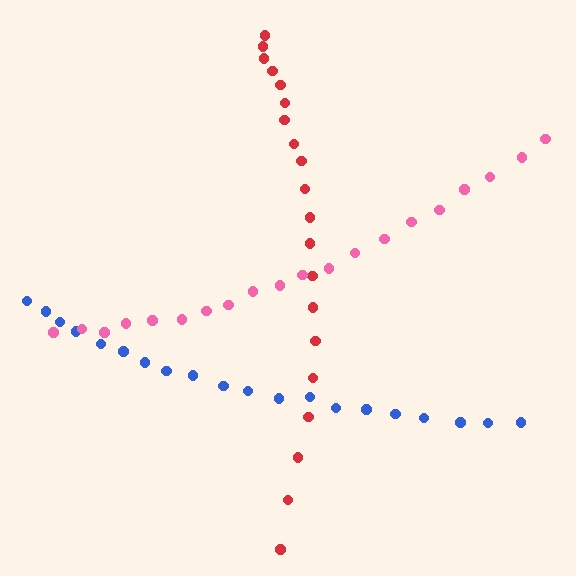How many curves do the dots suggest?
There are 3 distinct paths.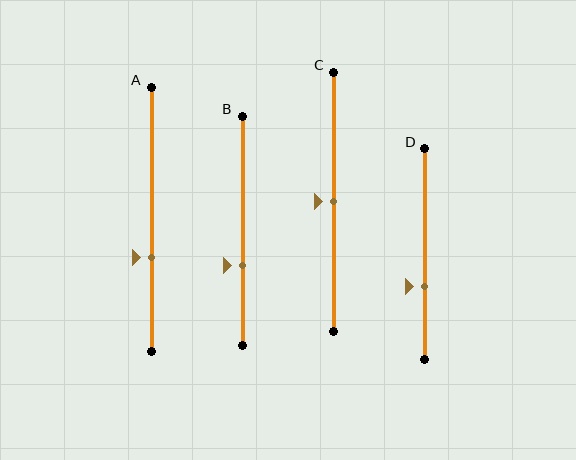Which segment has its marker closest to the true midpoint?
Segment C has its marker closest to the true midpoint.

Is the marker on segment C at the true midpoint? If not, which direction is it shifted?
Yes, the marker on segment C is at the true midpoint.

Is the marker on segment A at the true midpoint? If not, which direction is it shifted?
No, the marker on segment A is shifted downward by about 15% of the segment length.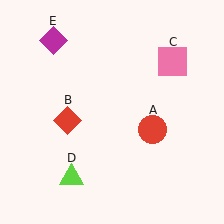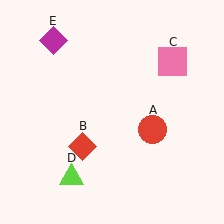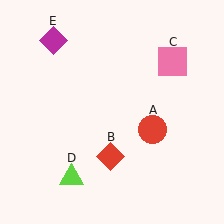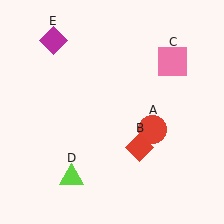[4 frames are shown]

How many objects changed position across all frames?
1 object changed position: red diamond (object B).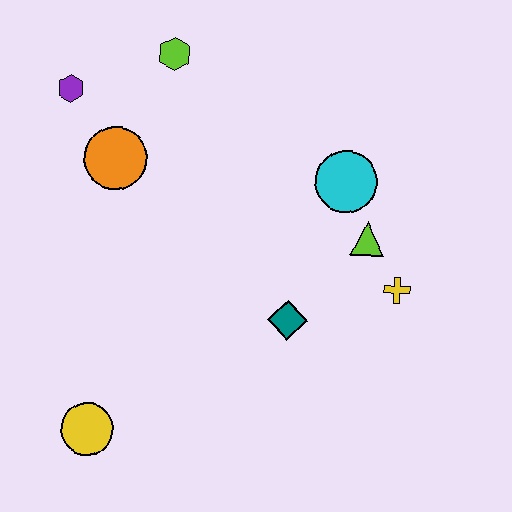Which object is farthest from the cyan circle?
The yellow circle is farthest from the cyan circle.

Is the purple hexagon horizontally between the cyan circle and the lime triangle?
No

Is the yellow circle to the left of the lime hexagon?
Yes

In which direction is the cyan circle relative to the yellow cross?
The cyan circle is above the yellow cross.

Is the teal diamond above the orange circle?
No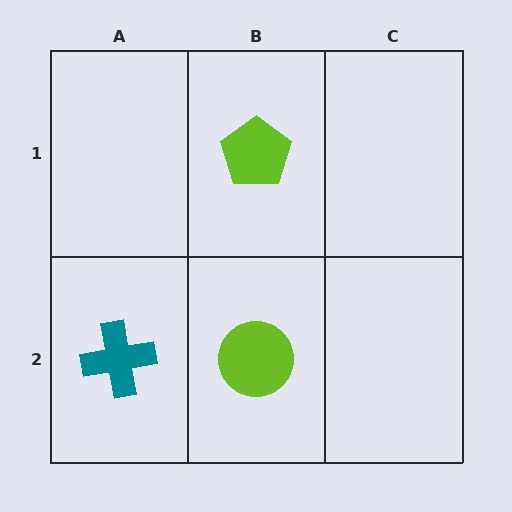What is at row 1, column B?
A lime pentagon.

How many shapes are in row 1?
1 shape.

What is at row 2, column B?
A lime circle.